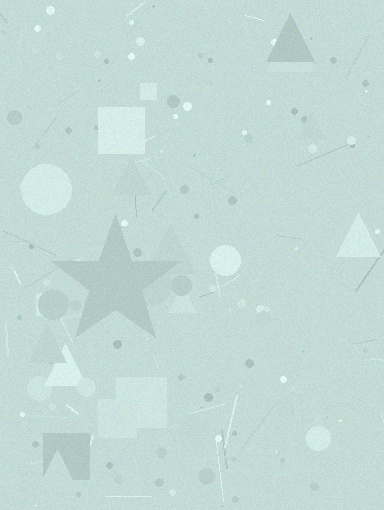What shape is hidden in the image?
A star is hidden in the image.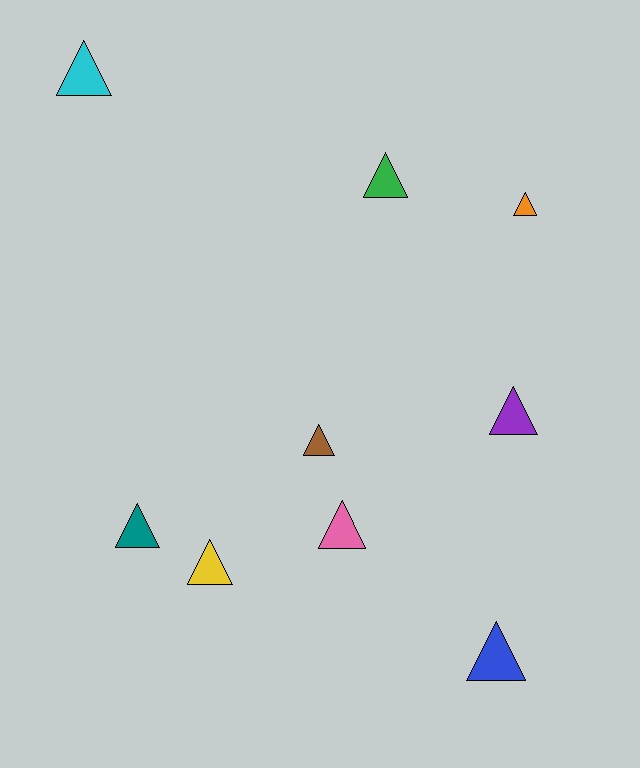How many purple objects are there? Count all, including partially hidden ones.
There is 1 purple object.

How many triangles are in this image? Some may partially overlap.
There are 9 triangles.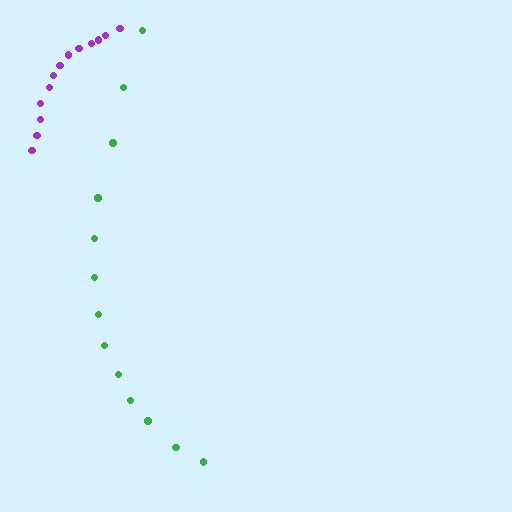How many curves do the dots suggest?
There are 2 distinct paths.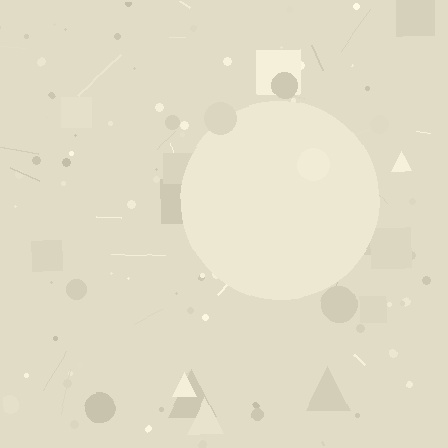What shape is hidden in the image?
A circle is hidden in the image.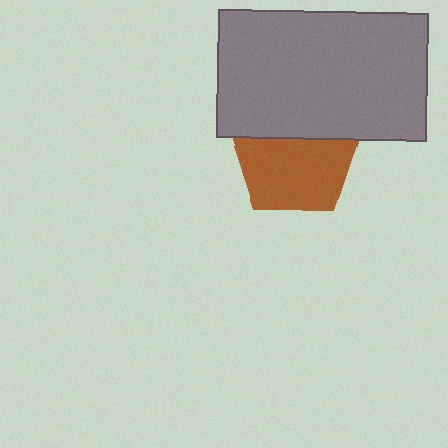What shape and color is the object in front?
The object in front is a gray rectangle.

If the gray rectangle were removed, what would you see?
You would see the complete brown pentagon.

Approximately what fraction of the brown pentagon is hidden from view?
Roughly 32% of the brown pentagon is hidden behind the gray rectangle.